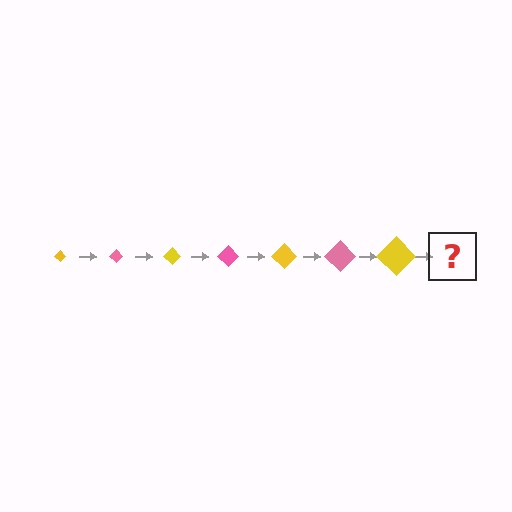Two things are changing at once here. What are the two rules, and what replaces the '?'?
The two rules are that the diamond grows larger each step and the color cycles through yellow and pink. The '?' should be a pink diamond, larger than the previous one.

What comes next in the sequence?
The next element should be a pink diamond, larger than the previous one.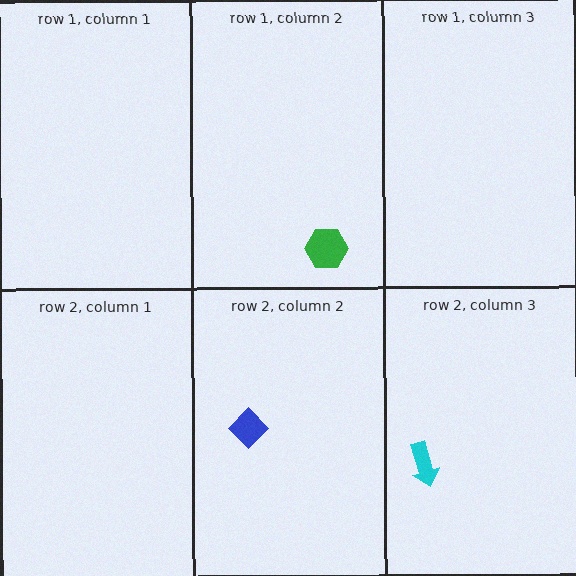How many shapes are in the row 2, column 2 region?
1.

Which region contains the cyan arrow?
The row 2, column 3 region.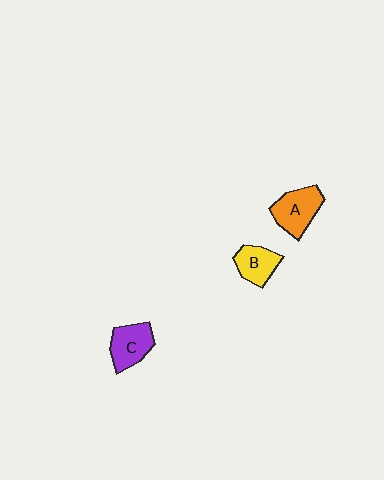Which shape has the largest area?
Shape A (orange).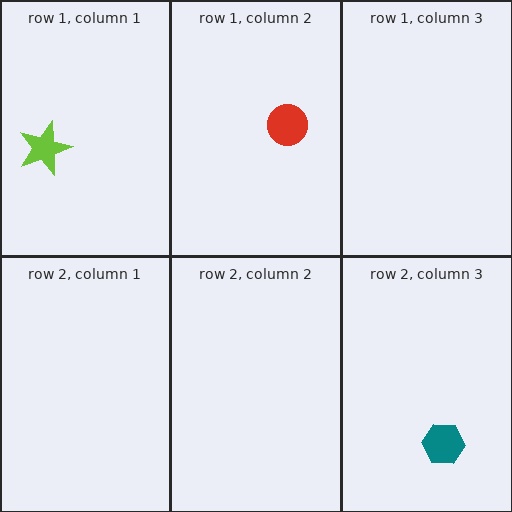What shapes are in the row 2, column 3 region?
The teal hexagon.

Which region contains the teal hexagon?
The row 2, column 3 region.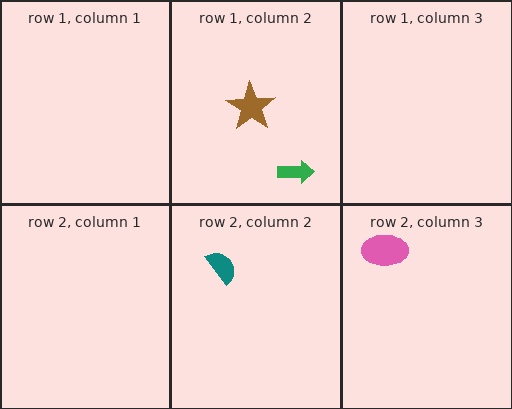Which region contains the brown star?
The row 1, column 2 region.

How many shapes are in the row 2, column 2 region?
1.